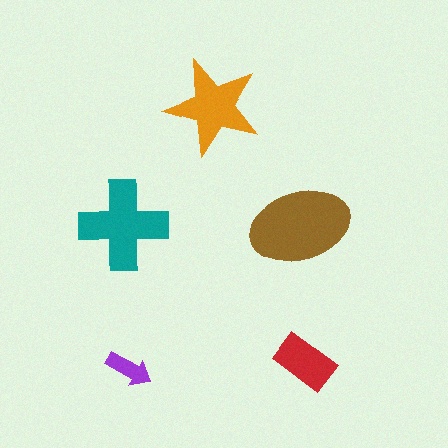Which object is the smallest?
The purple arrow.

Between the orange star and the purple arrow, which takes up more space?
The orange star.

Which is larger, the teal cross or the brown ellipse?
The brown ellipse.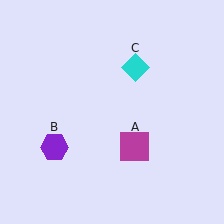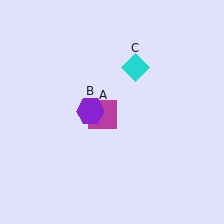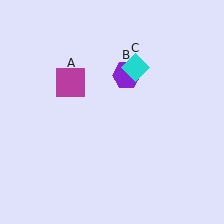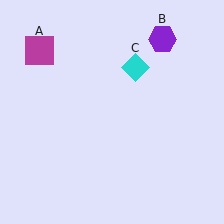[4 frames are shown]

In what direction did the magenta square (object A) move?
The magenta square (object A) moved up and to the left.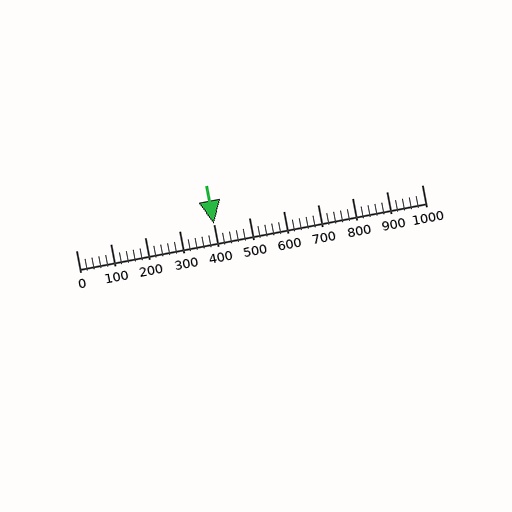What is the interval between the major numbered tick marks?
The major tick marks are spaced 100 units apart.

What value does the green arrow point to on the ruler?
The green arrow points to approximately 398.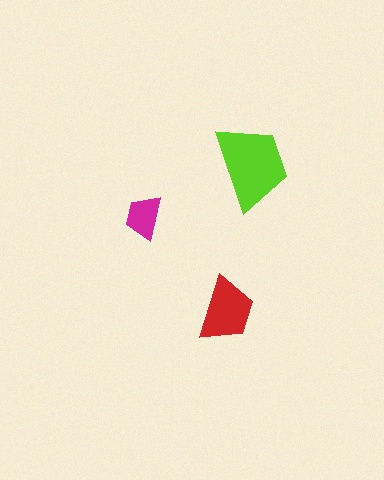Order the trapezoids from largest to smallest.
the lime one, the red one, the magenta one.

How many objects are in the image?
There are 3 objects in the image.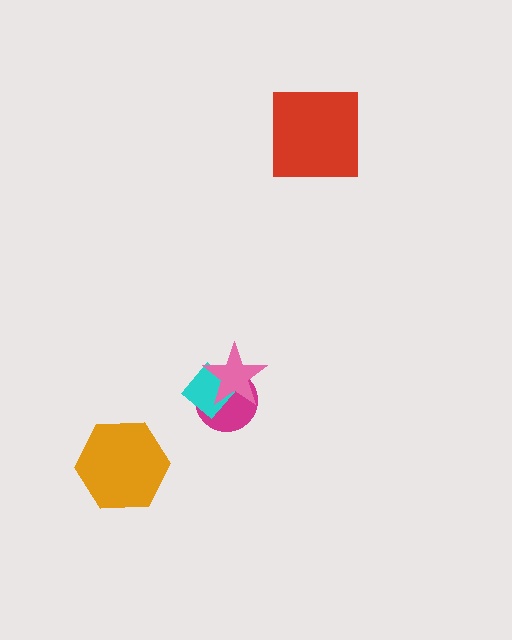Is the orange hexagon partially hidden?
No, no other shape covers it.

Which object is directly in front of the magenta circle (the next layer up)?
The cyan diamond is directly in front of the magenta circle.